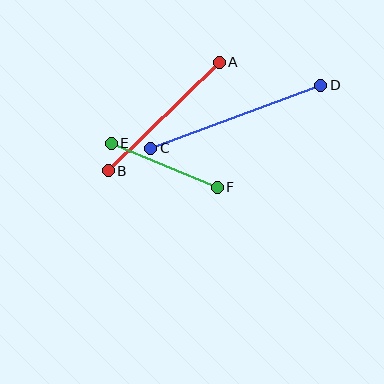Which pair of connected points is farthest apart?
Points C and D are farthest apart.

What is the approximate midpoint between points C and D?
The midpoint is at approximately (236, 117) pixels.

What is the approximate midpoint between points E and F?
The midpoint is at approximately (164, 165) pixels.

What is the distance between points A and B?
The distance is approximately 155 pixels.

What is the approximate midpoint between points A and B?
The midpoint is at approximately (164, 117) pixels.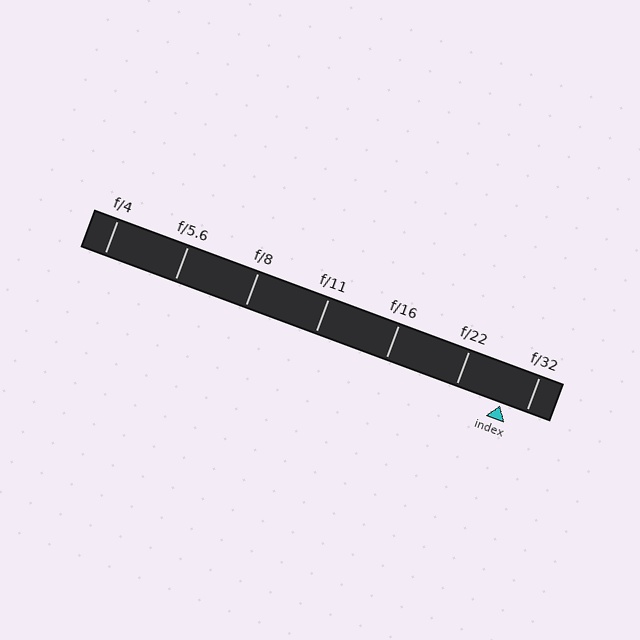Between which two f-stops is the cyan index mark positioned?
The index mark is between f/22 and f/32.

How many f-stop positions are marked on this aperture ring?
There are 7 f-stop positions marked.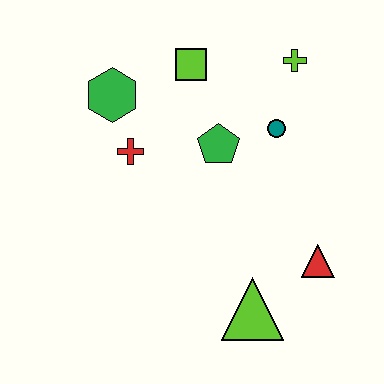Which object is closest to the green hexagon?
The red cross is closest to the green hexagon.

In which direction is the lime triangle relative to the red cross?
The lime triangle is below the red cross.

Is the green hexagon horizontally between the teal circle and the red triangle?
No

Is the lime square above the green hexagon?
Yes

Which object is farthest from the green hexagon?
The red triangle is farthest from the green hexagon.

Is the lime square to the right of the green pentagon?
No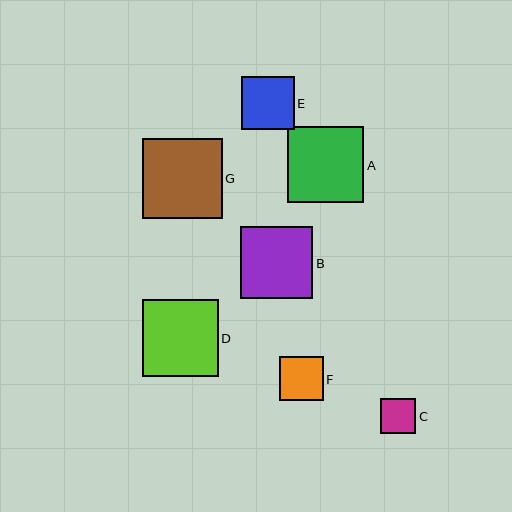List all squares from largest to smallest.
From largest to smallest: G, D, A, B, E, F, C.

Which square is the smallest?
Square C is the smallest with a size of approximately 35 pixels.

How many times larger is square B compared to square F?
Square B is approximately 1.6 times the size of square F.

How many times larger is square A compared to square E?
Square A is approximately 1.4 times the size of square E.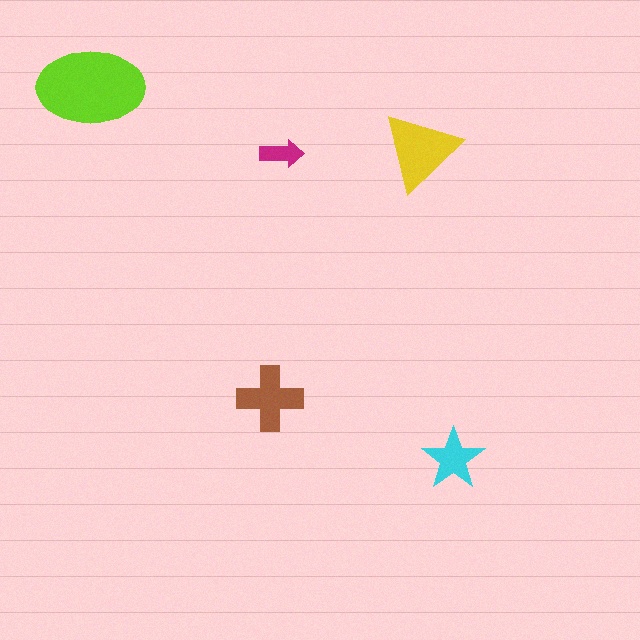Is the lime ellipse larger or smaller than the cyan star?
Larger.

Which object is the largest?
The lime ellipse.